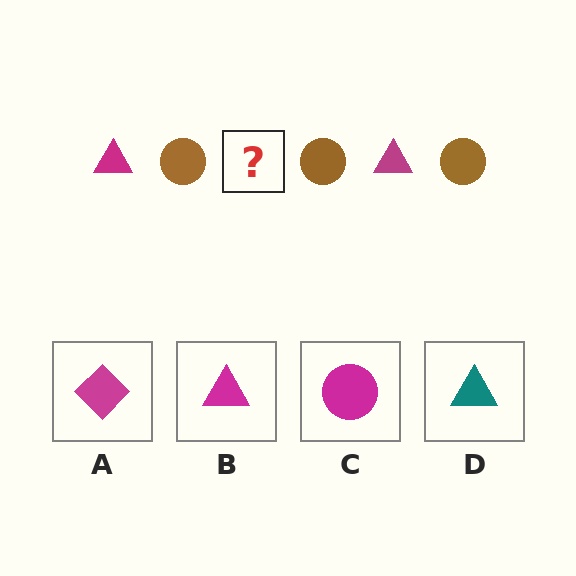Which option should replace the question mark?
Option B.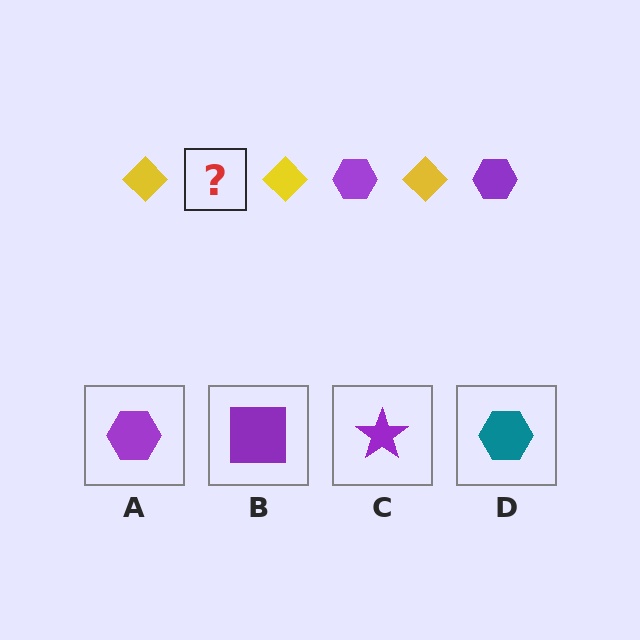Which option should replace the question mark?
Option A.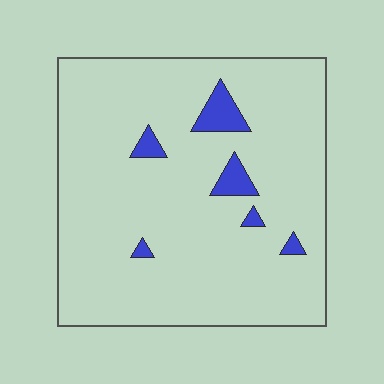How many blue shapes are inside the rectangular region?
6.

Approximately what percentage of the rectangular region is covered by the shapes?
Approximately 5%.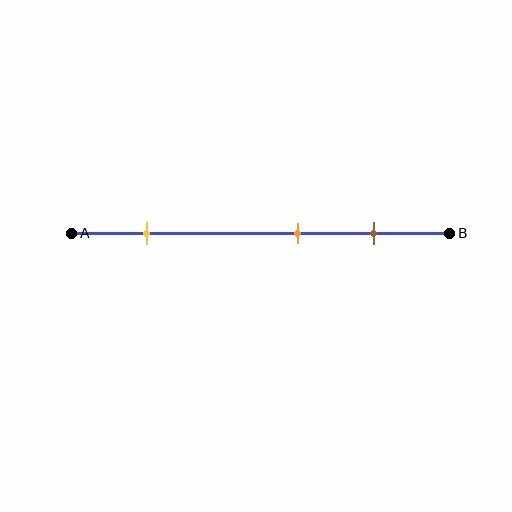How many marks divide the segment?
There are 3 marks dividing the segment.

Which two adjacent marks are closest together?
The orange and brown marks are the closest adjacent pair.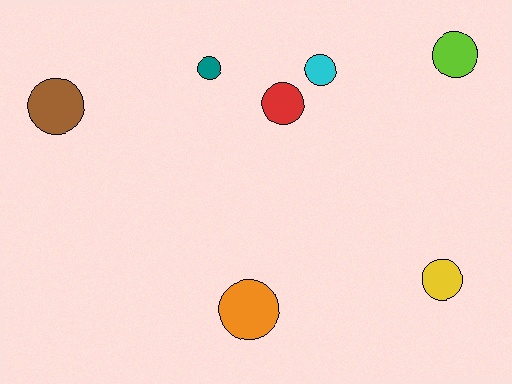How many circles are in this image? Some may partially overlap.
There are 7 circles.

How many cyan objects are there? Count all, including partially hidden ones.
There is 1 cyan object.